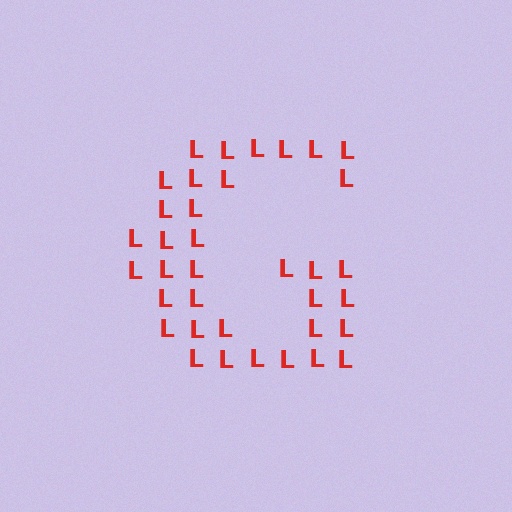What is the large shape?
The large shape is the letter G.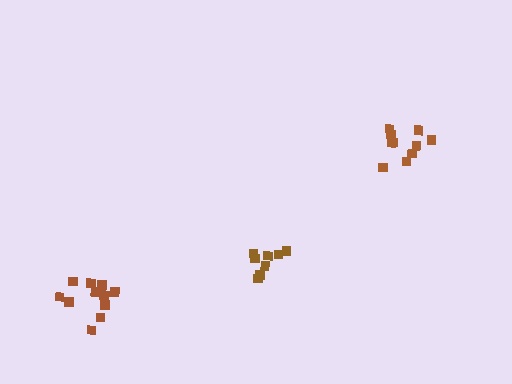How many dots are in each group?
Group 1: 12 dots, Group 2: 8 dots, Group 3: 10 dots (30 total).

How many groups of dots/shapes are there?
There are 3 groups.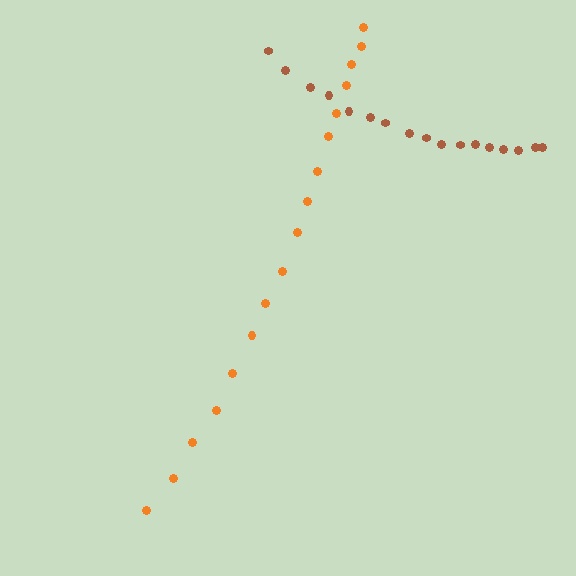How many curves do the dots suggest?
There are 2 distinct paths.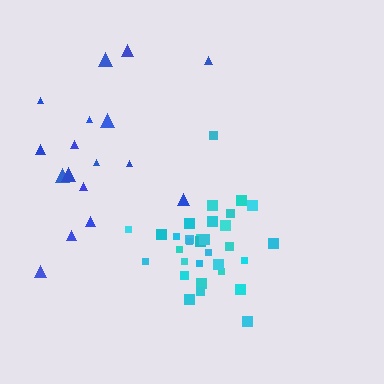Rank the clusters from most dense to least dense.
cyan, blue.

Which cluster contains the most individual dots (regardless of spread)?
Cyan (32).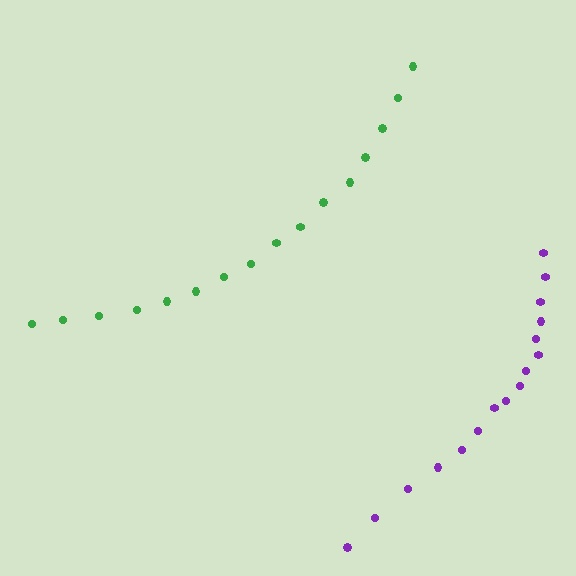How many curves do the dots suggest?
There are 2 distinct paths.